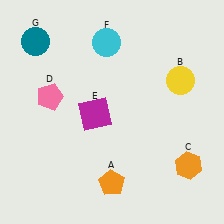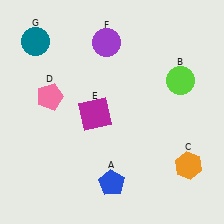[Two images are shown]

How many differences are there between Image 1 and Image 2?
There are 3 differences between the two images.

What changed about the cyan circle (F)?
In Image 1, F is cyan. In Image 2, it changed to purple.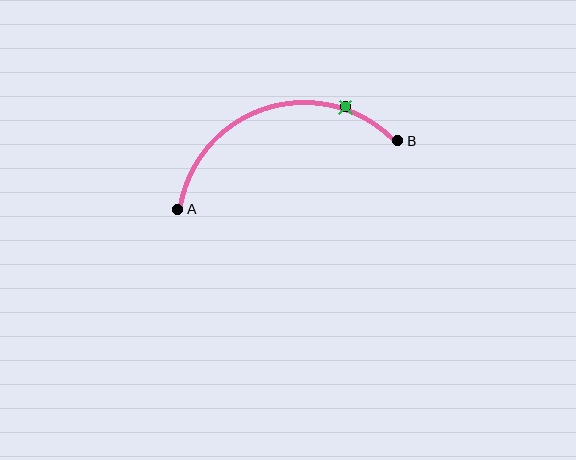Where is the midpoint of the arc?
The arc midpoint is the point on the curve farthest from the straight line joining A and B. It sits above that line.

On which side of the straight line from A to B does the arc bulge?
The arc bulges above the straight line connecting A and B.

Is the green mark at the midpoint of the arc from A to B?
No. The green mark lies on the arc but is closer to endpoint B. The arc midpoint would be at the point on the curve equidistant along the arc from both A and B.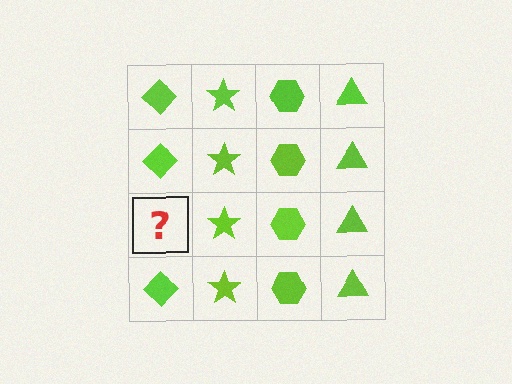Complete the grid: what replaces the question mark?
The question mark should be replaced with a lime diamond.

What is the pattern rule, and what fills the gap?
The rule is that each column has a consistent shape. The gap should be filled with a lime diamond.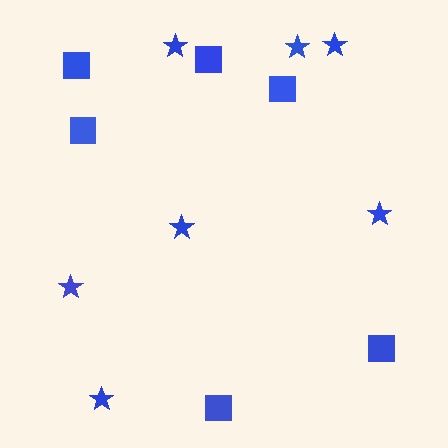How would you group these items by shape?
There are 2 groups: one group of stars (7) and one group of squares (6).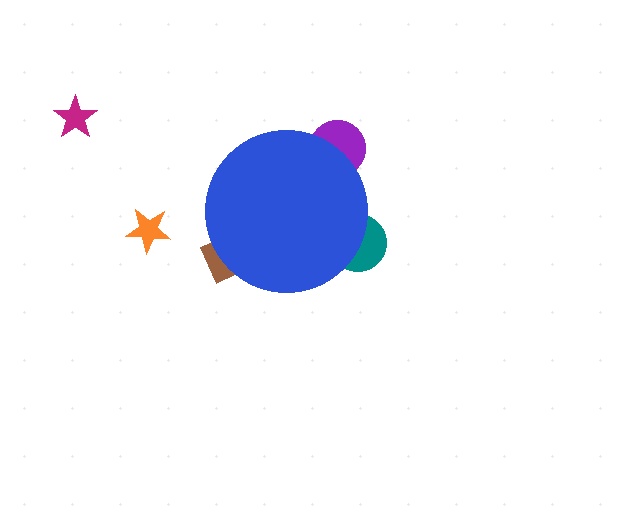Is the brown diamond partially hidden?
Yes, the brown diamond is partially hidden behind the blue circle.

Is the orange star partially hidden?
No, the orange star is fully visible.